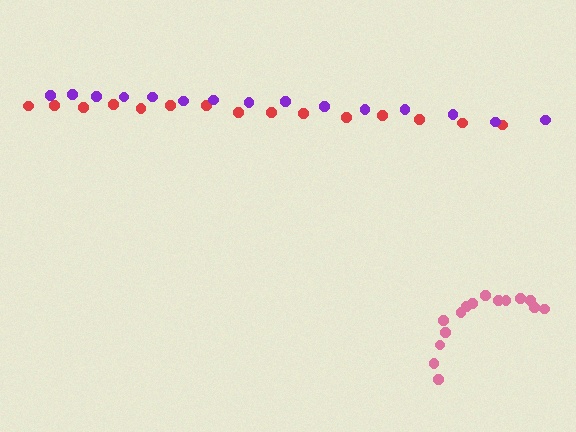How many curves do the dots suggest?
There are 3 distinct paths.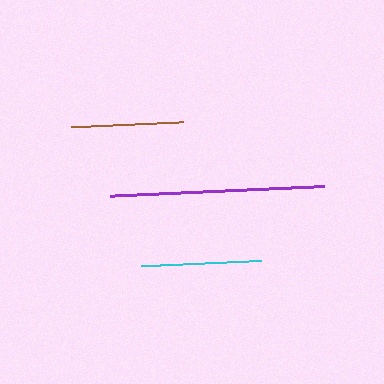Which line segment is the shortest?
The brown line is the shortest at approximately 112 pixels.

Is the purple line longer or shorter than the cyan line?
The purple line is longer than the cyan line.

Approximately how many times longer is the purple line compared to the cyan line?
The purple line is approximately 1.8 times the length of the cyan line.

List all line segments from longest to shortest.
From longest to shortest: purple, cyan, brown.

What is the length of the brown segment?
The brown segment is approximately 112 pixels long.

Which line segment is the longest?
The purple line is the longest at approximately 214 pixels.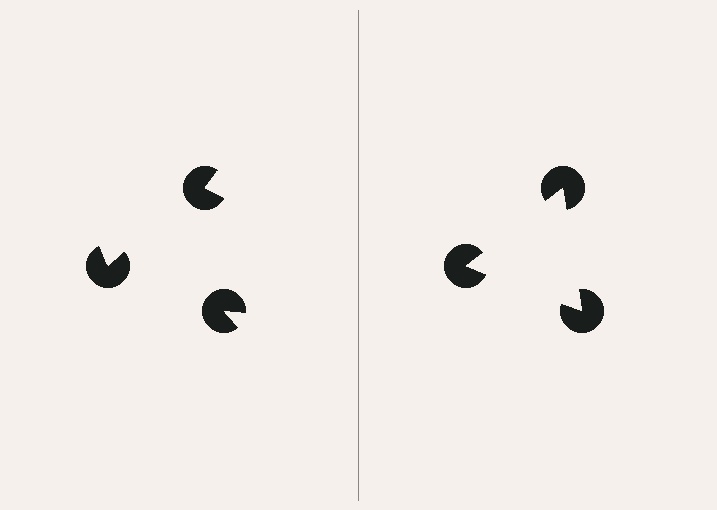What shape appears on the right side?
An illusory triangle.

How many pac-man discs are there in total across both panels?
6 — 3 on each side.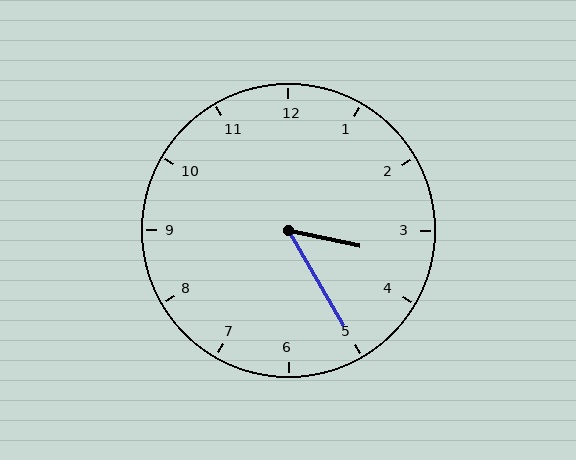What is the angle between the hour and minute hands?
Approximately 48 degrees.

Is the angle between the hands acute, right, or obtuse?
It is acute.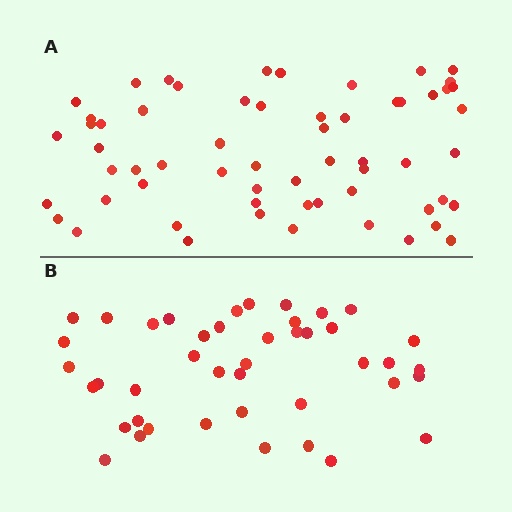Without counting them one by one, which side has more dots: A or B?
Region A (the top region) has more dots.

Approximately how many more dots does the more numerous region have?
Region A has approximately 15 more dots than region B.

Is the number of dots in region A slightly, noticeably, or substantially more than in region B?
Region A has noticeably more, but not dramatically so. The ratio is roughly 1.4 to 1.